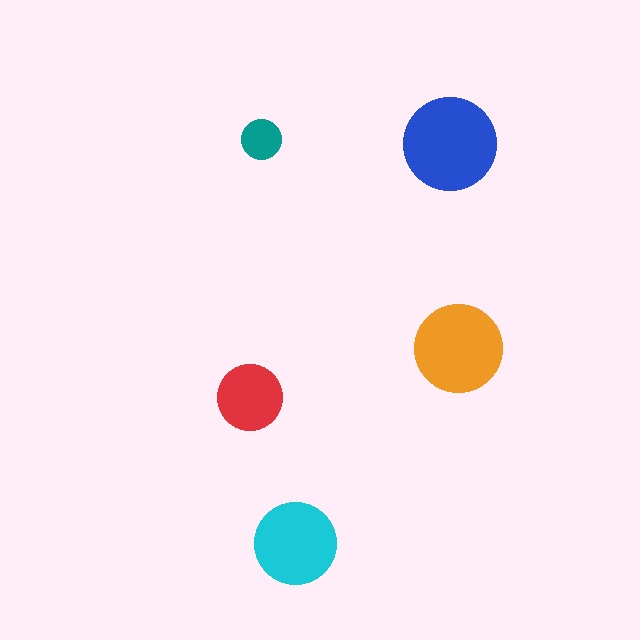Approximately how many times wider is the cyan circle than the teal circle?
About 2 times wider.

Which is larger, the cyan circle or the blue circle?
The blue one.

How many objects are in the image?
There are 5 objects in the image.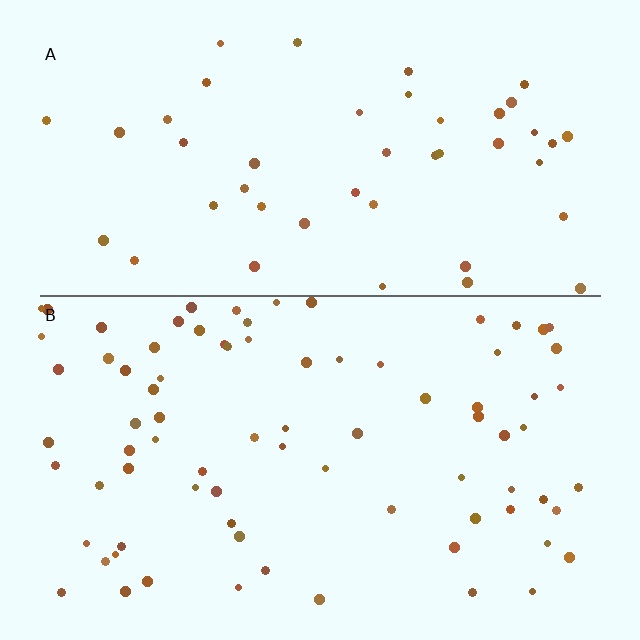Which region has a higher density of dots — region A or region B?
B (the bottom).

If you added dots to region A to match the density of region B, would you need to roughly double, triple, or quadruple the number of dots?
Approximately double.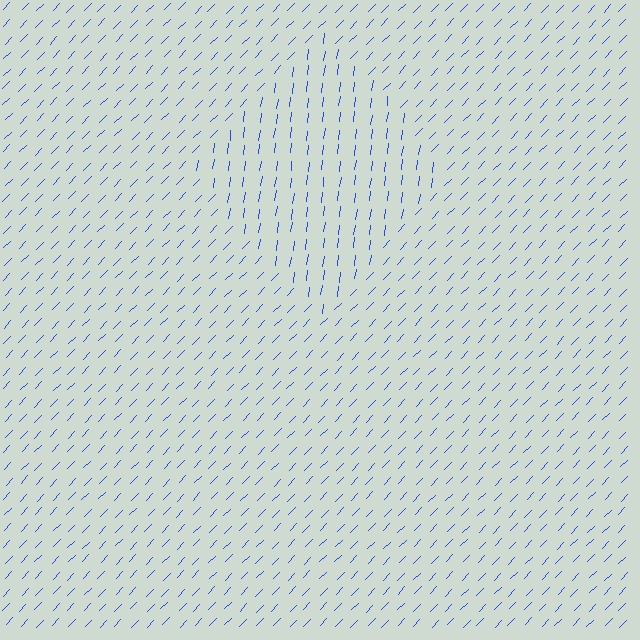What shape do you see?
I see a diamond.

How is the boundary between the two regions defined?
The boundary is defined purely by a change in line orientation (approximately 36 degrees difference). All lines are the same color and thickness.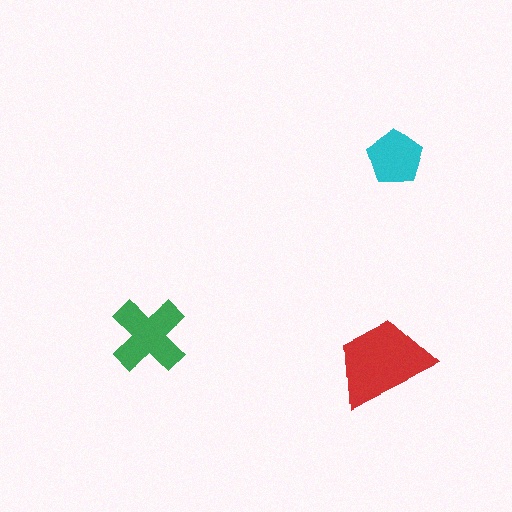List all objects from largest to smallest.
The red trapezoid, the green cross, the cyan pentagon.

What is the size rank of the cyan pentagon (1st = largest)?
3rd.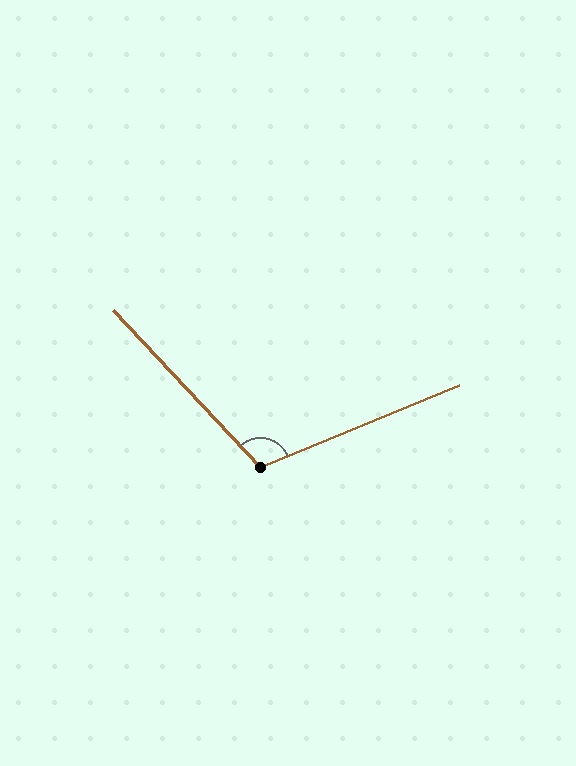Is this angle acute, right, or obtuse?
It is obtuse.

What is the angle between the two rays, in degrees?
Approximately 111 degrees.